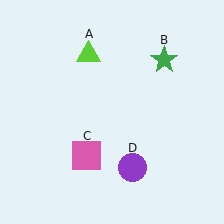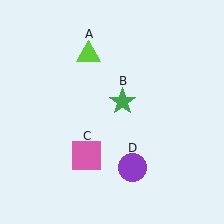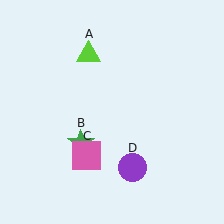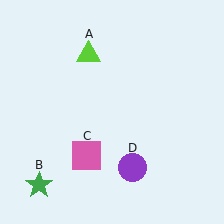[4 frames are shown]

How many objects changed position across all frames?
1 object changed position: green star (object B).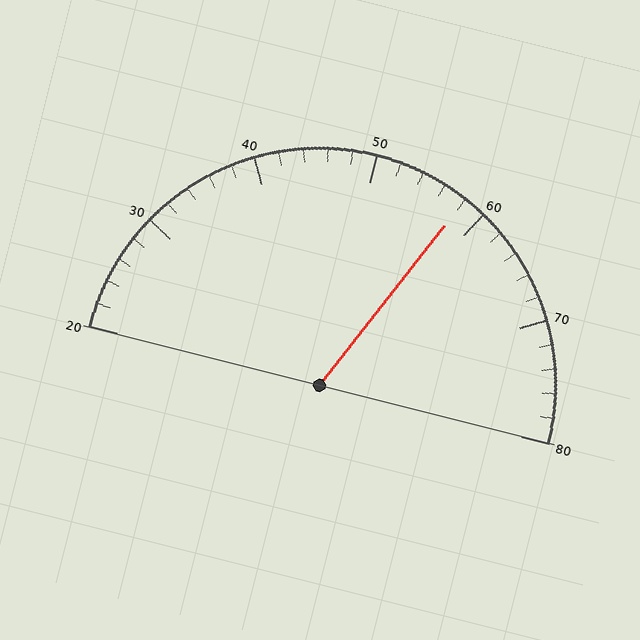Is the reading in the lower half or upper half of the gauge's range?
The reading is in the upper half of the range (20 to 80).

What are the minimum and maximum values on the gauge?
The gauge ranges from 20 to 80.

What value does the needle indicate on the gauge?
The needle indicates approximately 58.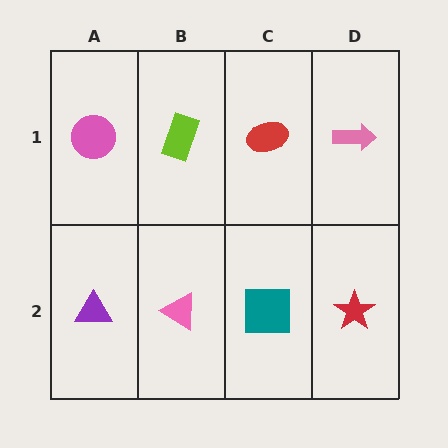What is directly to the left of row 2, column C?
A pink triangle.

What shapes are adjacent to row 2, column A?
A pink circle (row 1, column A), a pink triangle (row 2, column B).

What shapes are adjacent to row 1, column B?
A pink triangle (row 2, column B), a pink circle (row 1, column A), a red ellipse (row 1, column C).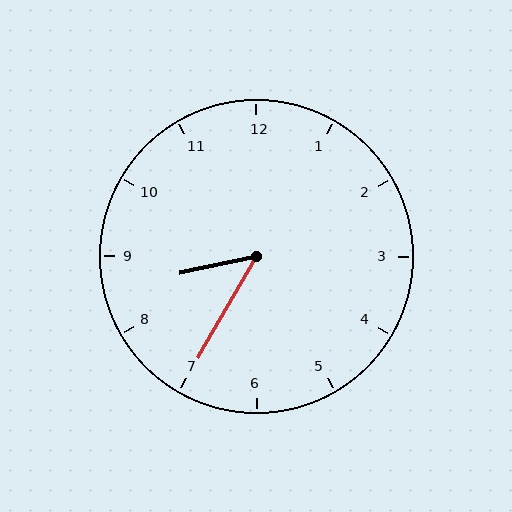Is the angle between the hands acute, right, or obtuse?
It is acute.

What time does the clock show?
8:35.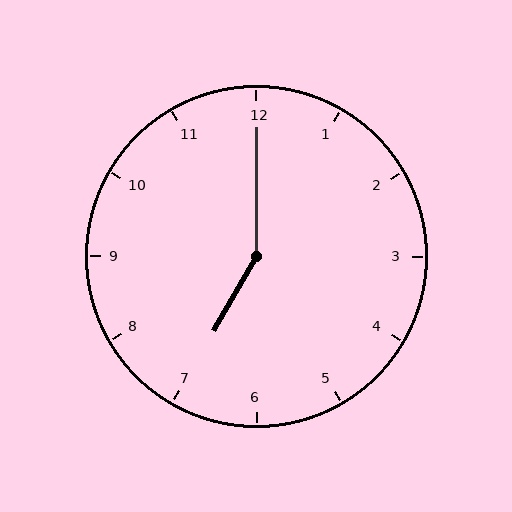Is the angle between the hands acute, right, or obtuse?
It is obtuse.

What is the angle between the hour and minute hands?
Approximately 150 degrees.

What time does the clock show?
7:00.